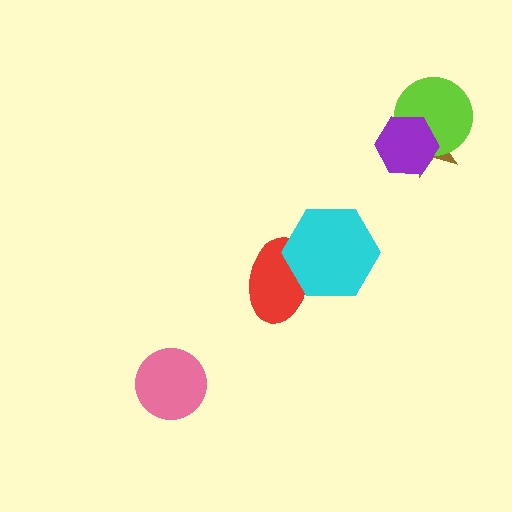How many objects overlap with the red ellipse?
1 object overlaps with the red ellipse.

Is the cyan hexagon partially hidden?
No, no other shape covers it.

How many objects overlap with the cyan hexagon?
1 object overlaps with the cyan hexagon.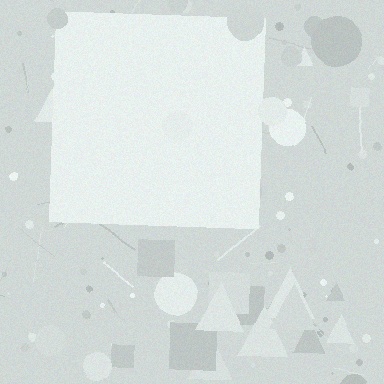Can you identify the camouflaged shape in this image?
The camouflaged shape is a square.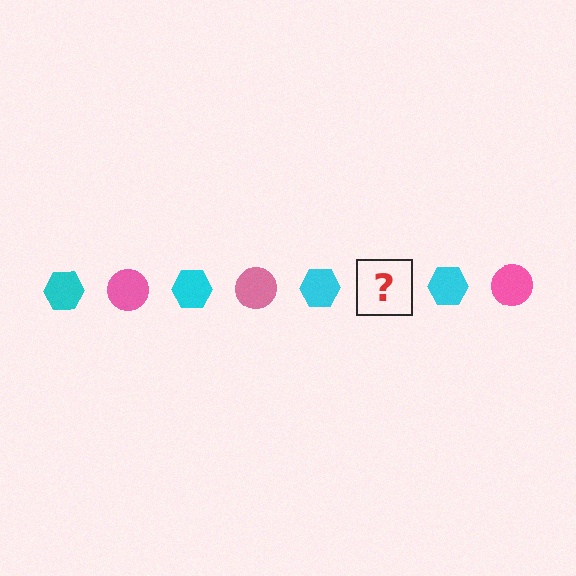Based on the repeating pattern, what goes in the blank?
The blank should be a pink circle.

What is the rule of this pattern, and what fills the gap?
The rule is that the pattern alternates between cyan hexagon and pink circle. The gap should be filled with a pink circle.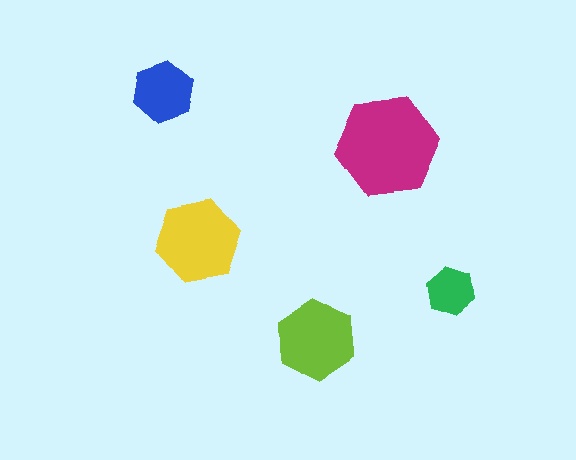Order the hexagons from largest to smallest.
the magenta one, the yellow one, the lime one, the blue one, the green one.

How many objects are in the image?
There are 5 objects in the image.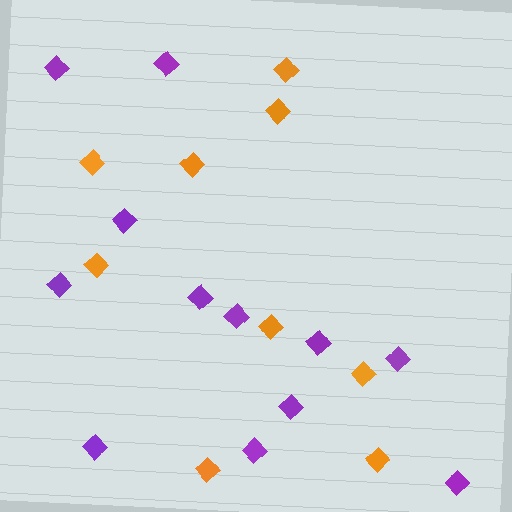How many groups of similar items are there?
There are 2 groups: one group of orange diamonds (9) and one group of purple diamonds (12).